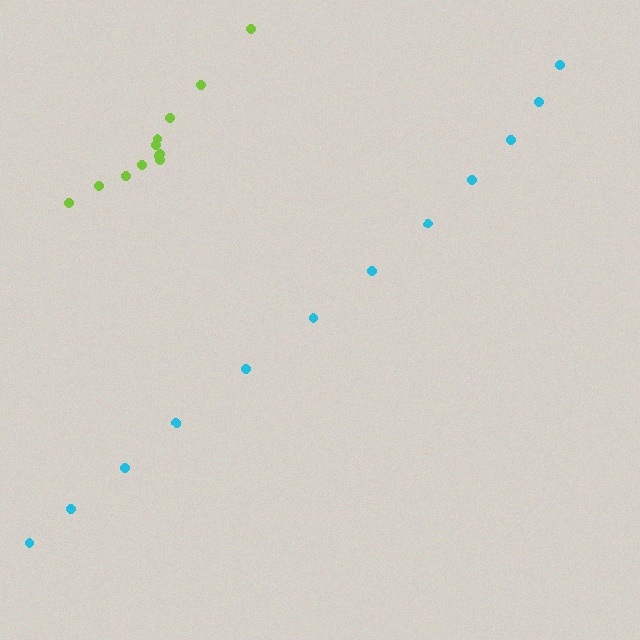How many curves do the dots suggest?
There are 2 distinct paths.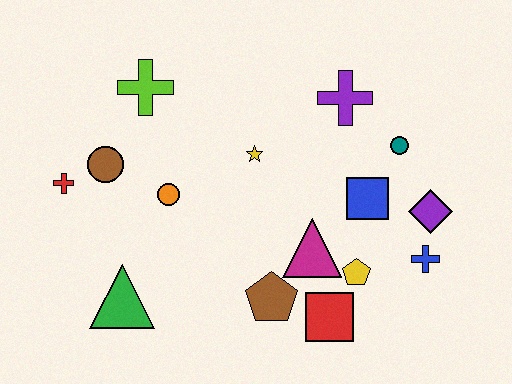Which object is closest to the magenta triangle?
The yellow pentagon is closest to the magenta triangle.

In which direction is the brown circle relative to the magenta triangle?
The brown circle is to the left of the magenta triangle.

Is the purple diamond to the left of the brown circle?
No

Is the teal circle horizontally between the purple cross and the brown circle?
No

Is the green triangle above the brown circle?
No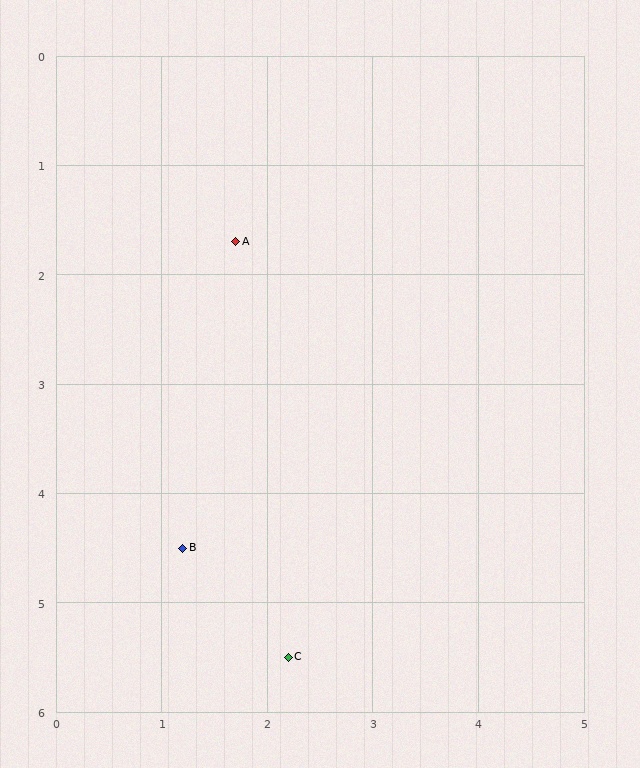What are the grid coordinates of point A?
Point A is at approximately (1.7, 1.7).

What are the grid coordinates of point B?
Point B is at approximately (1.2, 4.5).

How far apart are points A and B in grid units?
Points A and B are about 2.8 grid units apart.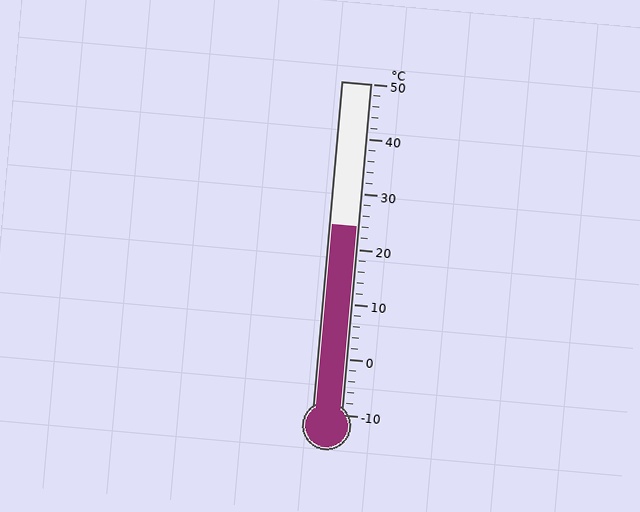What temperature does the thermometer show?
The thermometer shows approximately 24°C.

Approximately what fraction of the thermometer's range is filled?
The thermometer is filled to approximately 55% of its range.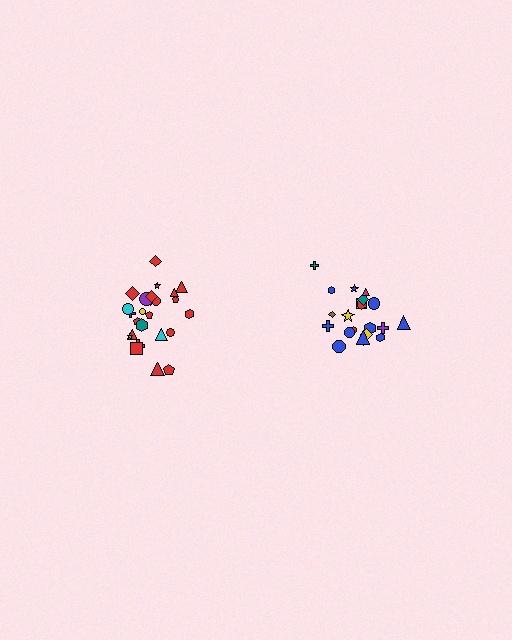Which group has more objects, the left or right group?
The left group.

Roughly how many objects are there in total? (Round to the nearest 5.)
Roughly 45 objects in total.